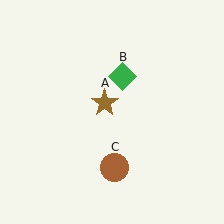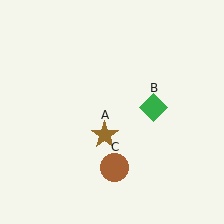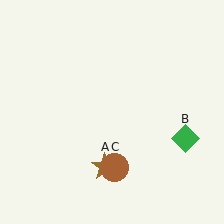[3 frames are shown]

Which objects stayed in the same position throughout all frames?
Brown circle (object C) remained stationary.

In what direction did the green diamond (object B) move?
The green diamond (object B) moved down and to the right.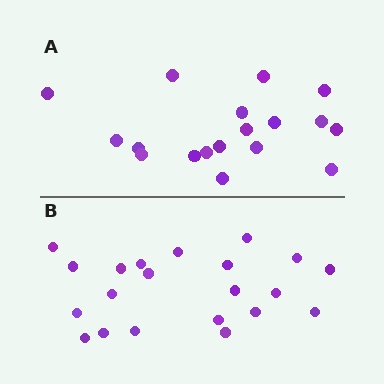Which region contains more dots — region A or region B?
Region B (the bottom region) has more dots.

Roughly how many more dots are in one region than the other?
Region B has just a few more — roughly 2 or 3 more dots than region A.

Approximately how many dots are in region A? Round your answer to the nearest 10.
About 20 dots. (The exact count is 18, which rounds to 20.)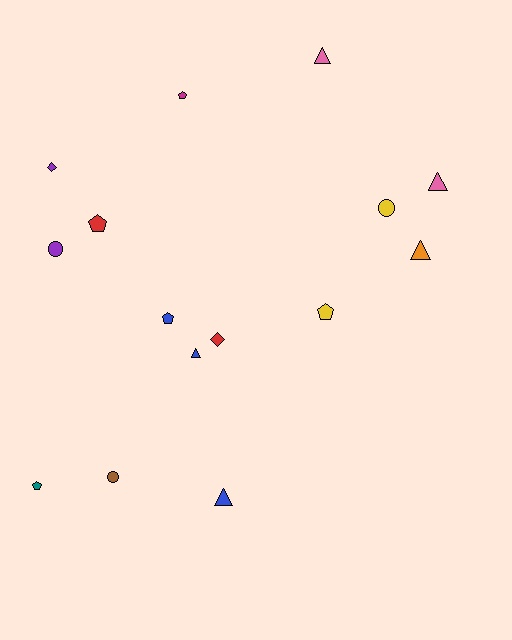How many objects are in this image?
There are 15 objects.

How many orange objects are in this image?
There is 1 orange object.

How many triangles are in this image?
There are 5 triangles.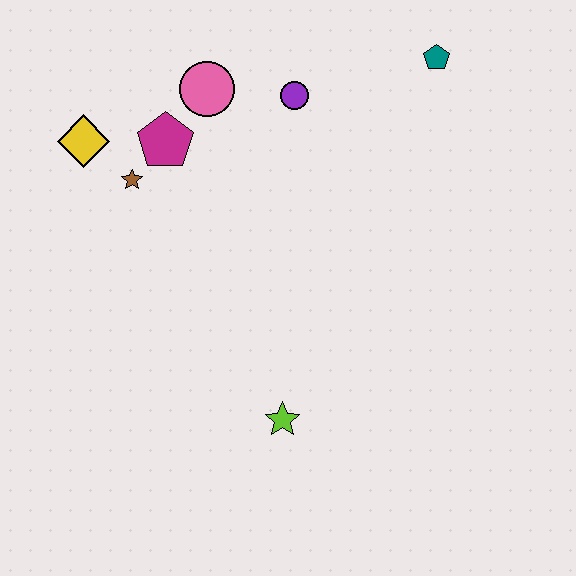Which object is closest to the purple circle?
The pink circle is closest to the purple circle.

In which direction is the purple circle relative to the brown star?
The purple circle is to the right of the brown star.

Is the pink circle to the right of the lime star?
No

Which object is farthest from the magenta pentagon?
The lime star is farthest from the magenta pentagon.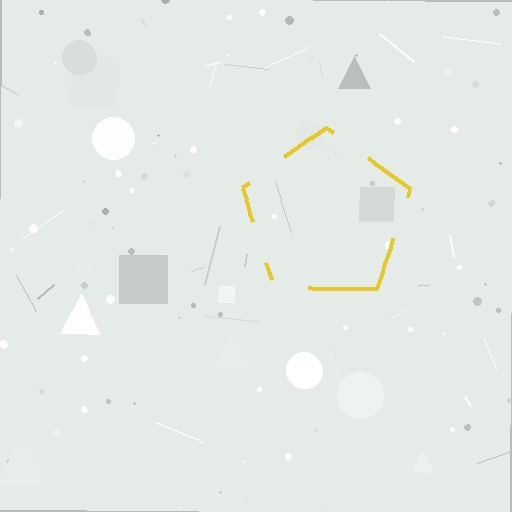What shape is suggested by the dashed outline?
The dashed outline suggests a pentagon.